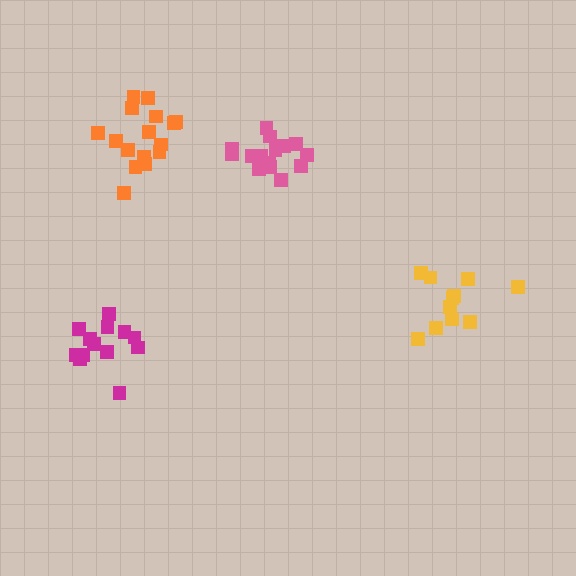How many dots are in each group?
Group 1: 11 dots, Group 2: 13 dots, Group 3: 16 dots, Group 4: 16 dots (56 total).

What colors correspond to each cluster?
The clusters are colored: yellow, magenta, pink, orange.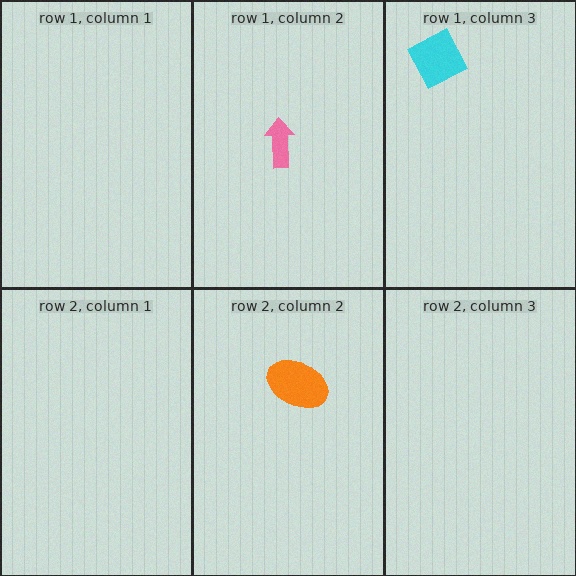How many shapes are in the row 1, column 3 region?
1.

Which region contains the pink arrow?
The row 1, column 2 region.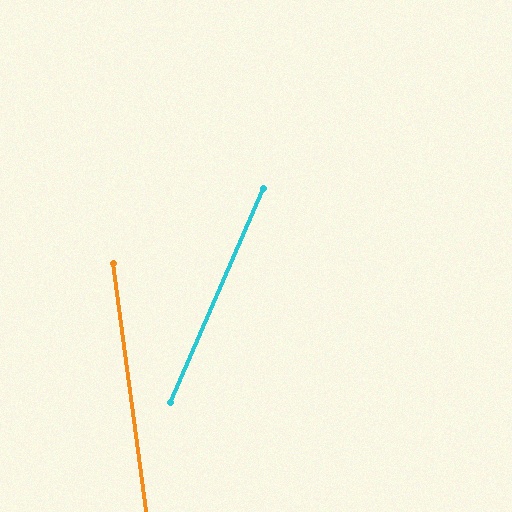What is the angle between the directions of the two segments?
Approximately 31 degrees.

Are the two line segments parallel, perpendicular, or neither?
Neither parallel nor perpendicular — they differ by about 31°.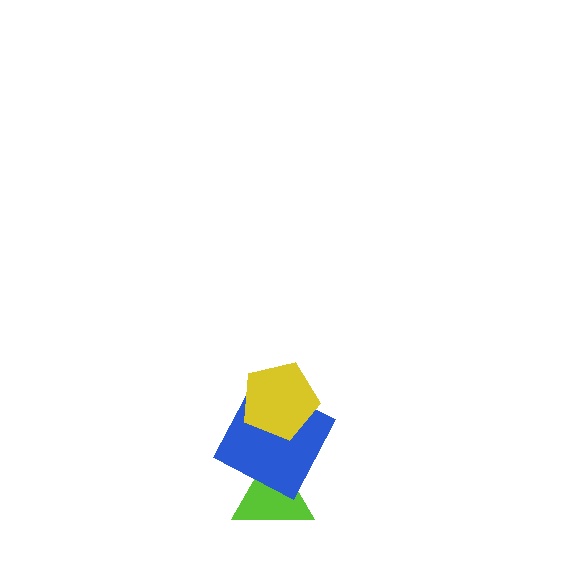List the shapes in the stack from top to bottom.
From top to bottom: the yellow pentagon, the blue square, the lime triangle.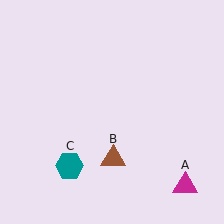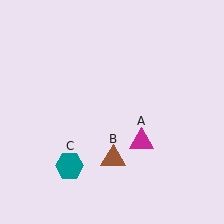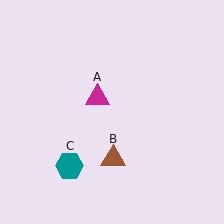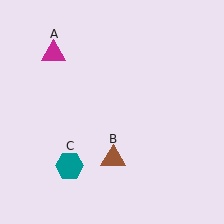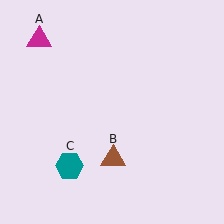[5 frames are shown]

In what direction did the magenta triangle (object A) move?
The magenta triangle (object A) moved up and to the left.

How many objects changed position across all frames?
1 object changed position: magenta triangle (object A).